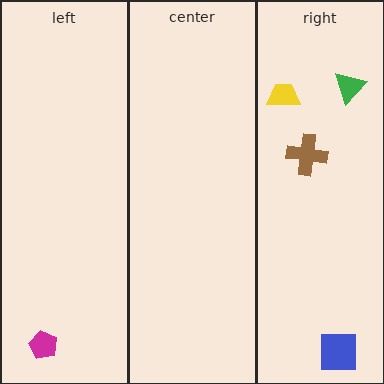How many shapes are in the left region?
1.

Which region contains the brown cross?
The right region.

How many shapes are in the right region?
4.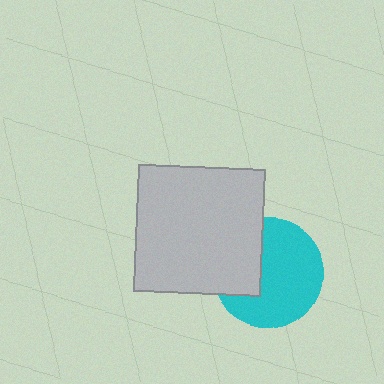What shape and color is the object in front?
The object in front is a light gray square.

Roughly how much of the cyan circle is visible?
Most of it is visible (roughly 67%).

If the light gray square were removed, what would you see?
You would see the complete cyan circle.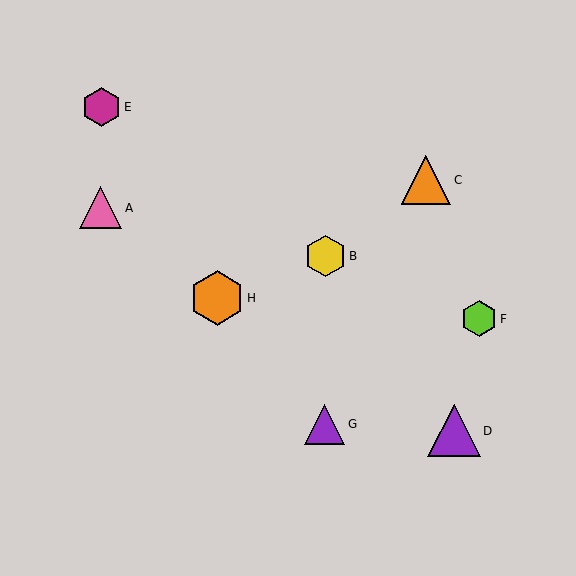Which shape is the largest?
The orange hexagon (labeled H) is the largest.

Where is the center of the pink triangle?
The center of the pink triangle is at (101, 208).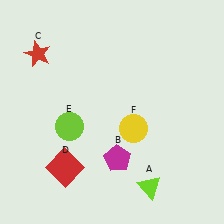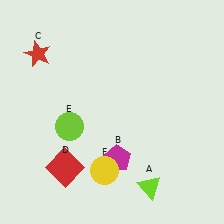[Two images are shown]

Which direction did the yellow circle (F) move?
The yellow circle (F) moved down.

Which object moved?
The yellow circle (F) moved down.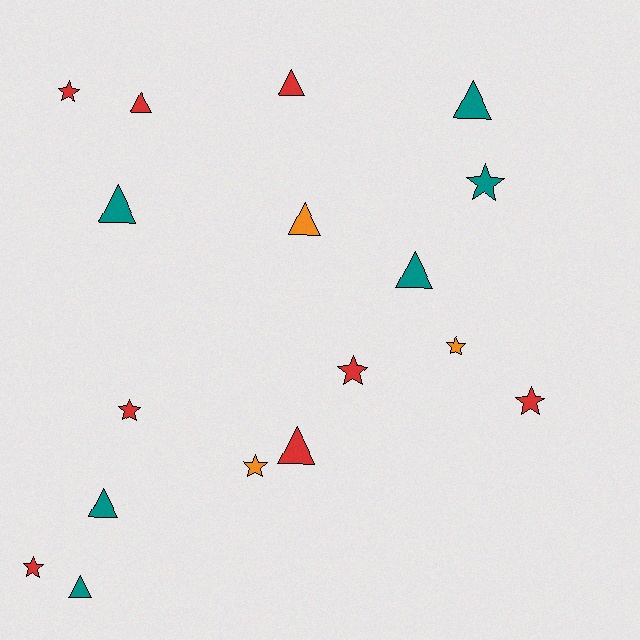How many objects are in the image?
There are 17 objects.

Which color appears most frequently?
Red, with 8 objects.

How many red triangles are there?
There are 3 red triangles.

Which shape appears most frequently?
Triangle, with 9 objects.